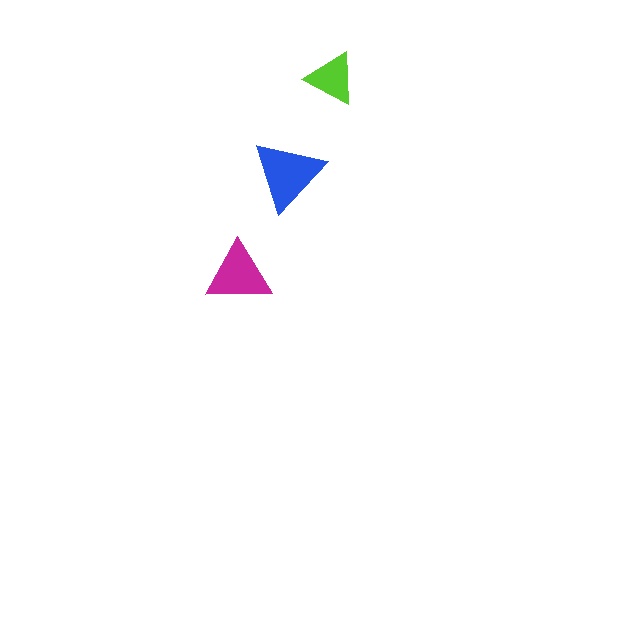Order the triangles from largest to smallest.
the blue one, the magenta one, the lime one.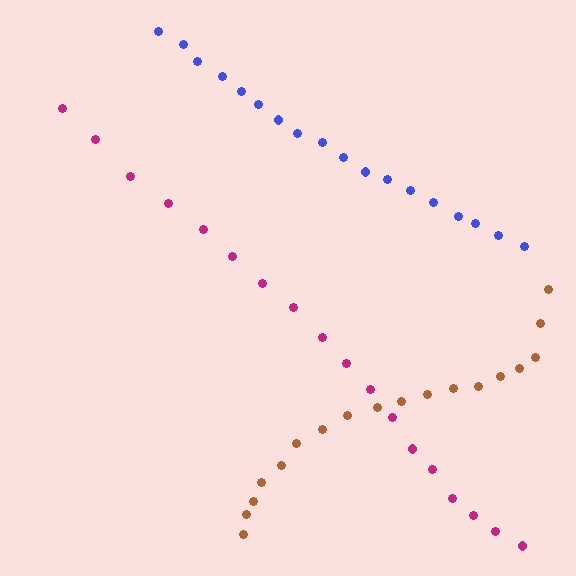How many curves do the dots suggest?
There are 3 distinct paths.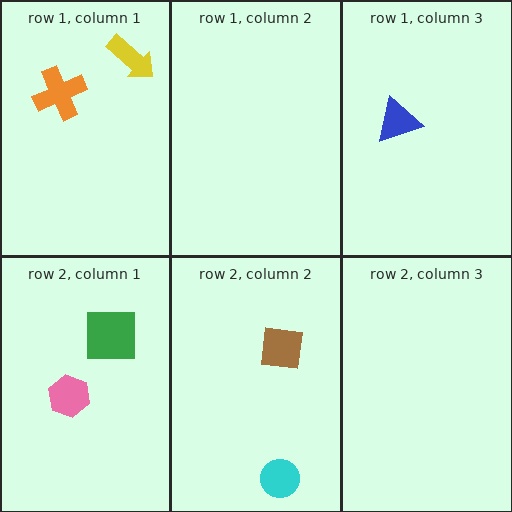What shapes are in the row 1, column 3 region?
The blue triangle.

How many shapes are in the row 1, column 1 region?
2.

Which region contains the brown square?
The row 2, column 2 region.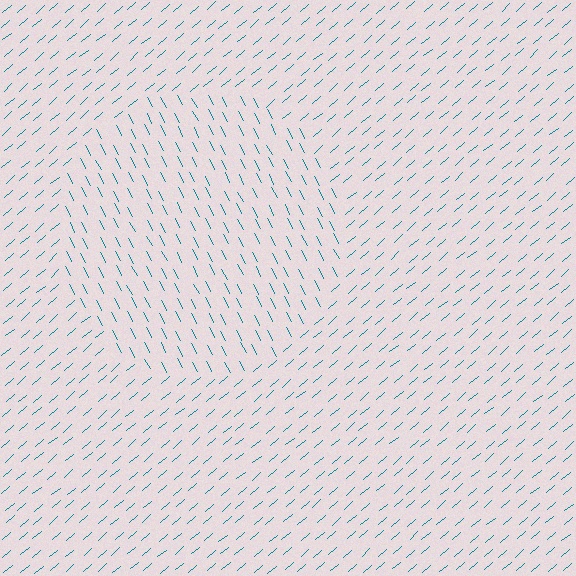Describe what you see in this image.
The image is filled with small teal line segments. A circle region in the image has lines oriented differently from the surrounding lines, creating a visible texture boundary.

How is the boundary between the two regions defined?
The boundary is defined purely by a change in line orientation (approximately 77 degrees difference). All lines are the same color and thickness.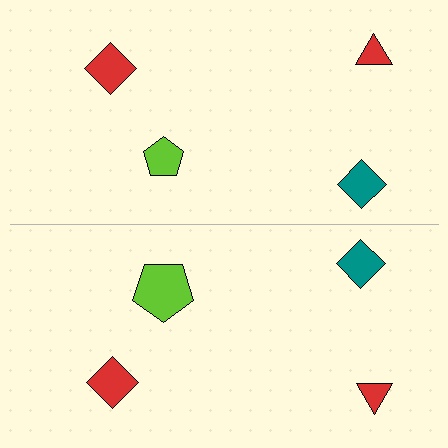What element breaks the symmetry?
The lime pentagon on the bottom side has a different size than its mirror counterpart.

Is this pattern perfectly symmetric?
No, the pattern is not perfectly symmetric. The lime pentagon on the bottom side has a different size than its mirror counterpart.